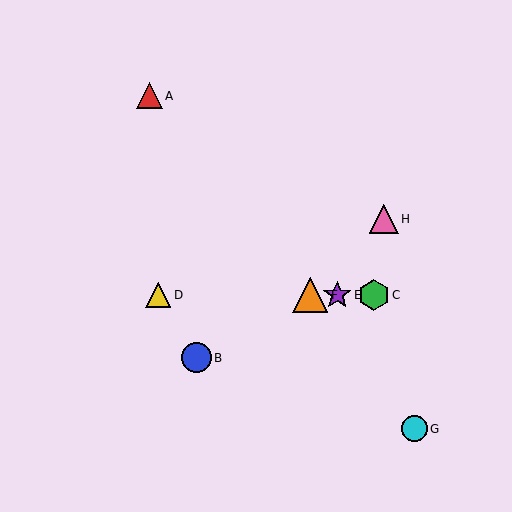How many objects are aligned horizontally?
4 objects (C, D, E, F) are aligned horizontally.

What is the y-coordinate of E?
Object E is at y≈295.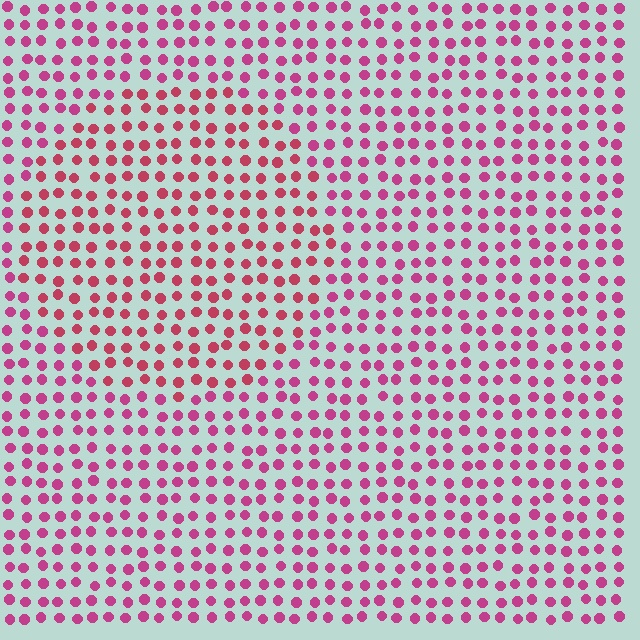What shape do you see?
I see a circle.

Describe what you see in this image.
The image is filled with small magenta elements in a uniform arrangement. A circle-shaped region is visible where the elements are tinted to a slightly different hue, forming a subtle color boundary.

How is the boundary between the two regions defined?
The boundary is defined purely by a slight shift in hue (about 22 degrees). Spacing, size, and orientation are identical on both sides.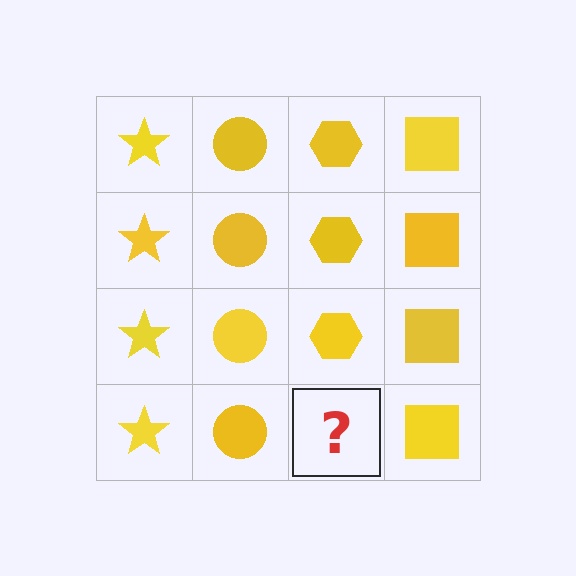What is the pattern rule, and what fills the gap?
The rule is that each column has a consistent shape. The gap should be filled with a yellow hexagon.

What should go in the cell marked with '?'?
The missing cell should contain a yellow hexagon.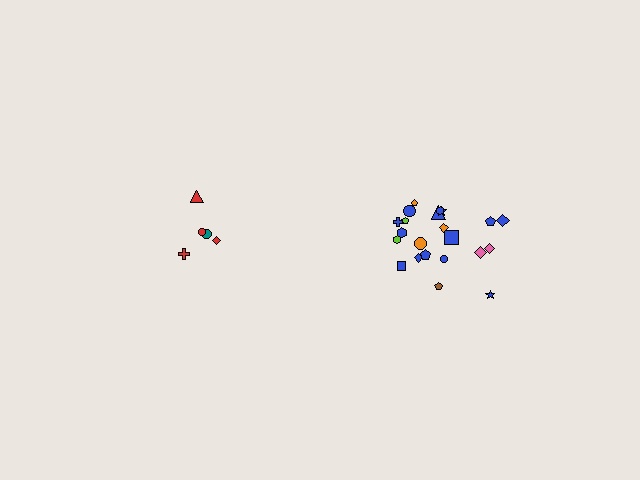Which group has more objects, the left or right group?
The right group.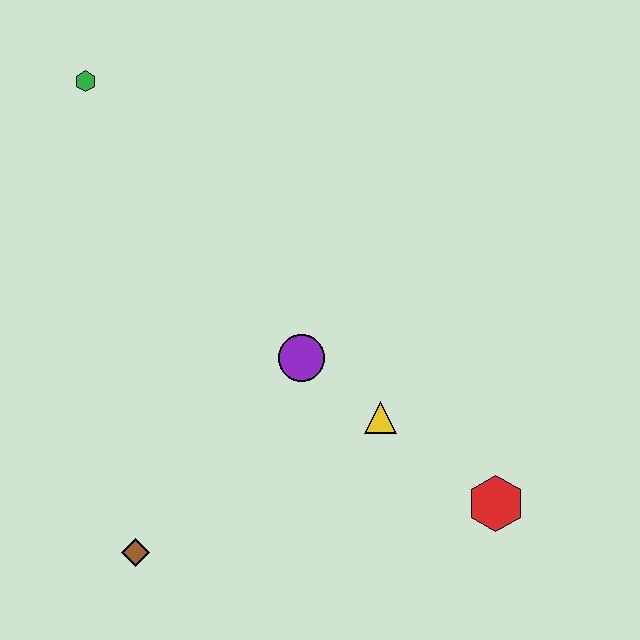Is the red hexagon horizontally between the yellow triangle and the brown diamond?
No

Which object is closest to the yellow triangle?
The purple circle is closest to the yellow triangle.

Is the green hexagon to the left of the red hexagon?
Yes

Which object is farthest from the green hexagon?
The red hexagon is farthest from the green hexagon.